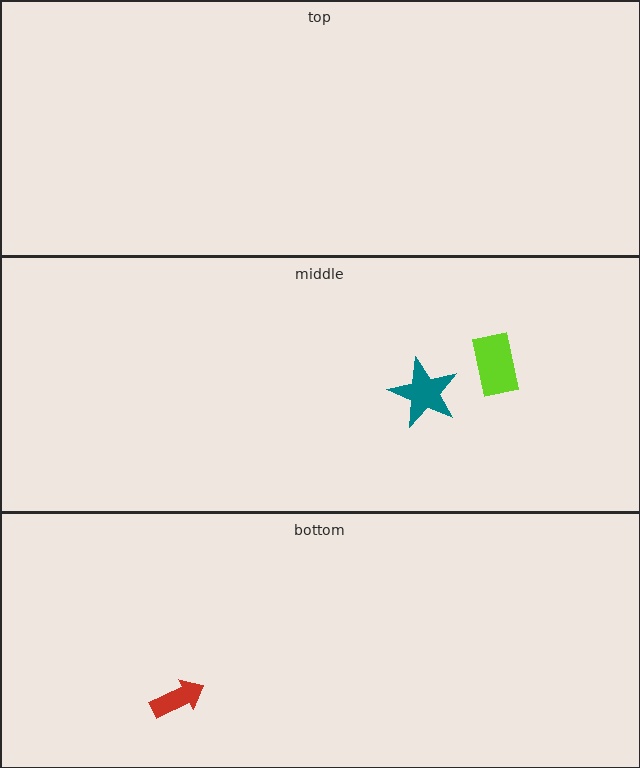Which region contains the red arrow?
The bottom region.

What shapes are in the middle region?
The lime rectangle, the teal star.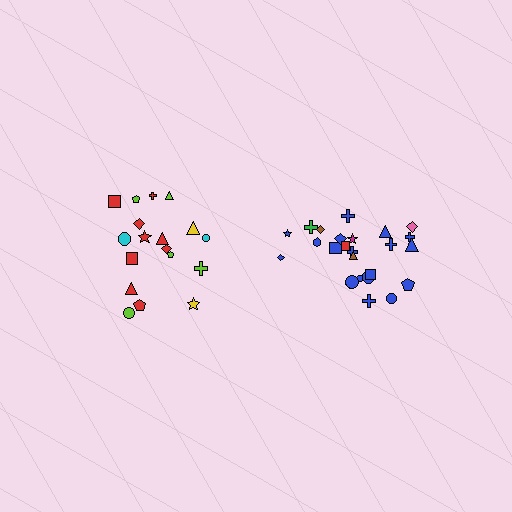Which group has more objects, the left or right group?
The right group.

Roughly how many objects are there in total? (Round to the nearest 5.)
Roughly 45 objects in total.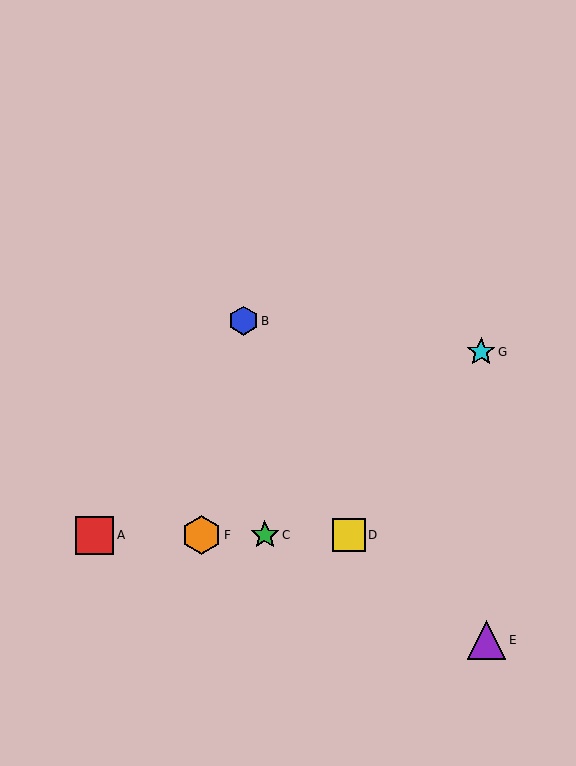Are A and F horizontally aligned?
Yes, both are at y≈535.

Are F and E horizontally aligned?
No, F is at y≈535 and E is at y≈640.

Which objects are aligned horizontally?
Objects A, C, D, F are aligned horizontally.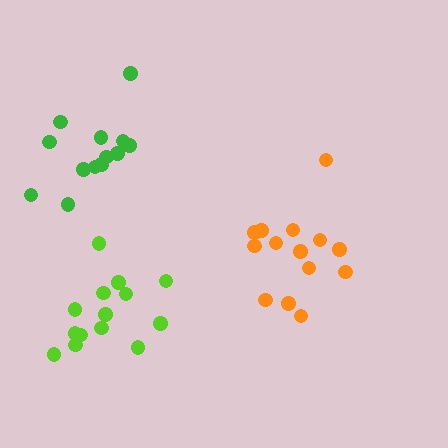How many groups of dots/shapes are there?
There are 3 groups.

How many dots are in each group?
Group 1: 14 dots, Group 2: 13 dots, Group 3: 14 dots (41 total).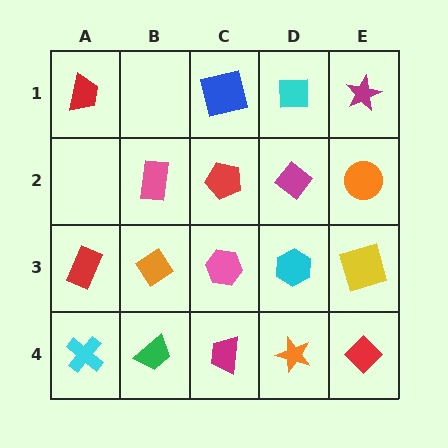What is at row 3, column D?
A cyan hexagon.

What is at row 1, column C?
A blue square.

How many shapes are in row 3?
5 shapes.